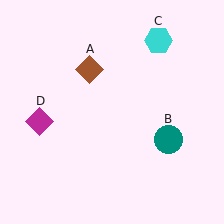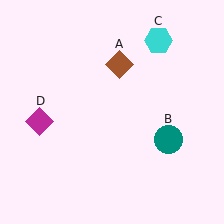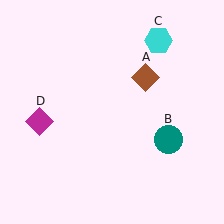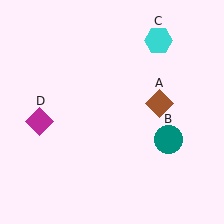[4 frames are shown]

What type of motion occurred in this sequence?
The brown diamond (object A) rotated clockwise around the center of the scene.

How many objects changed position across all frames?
1 object changed position: brown diamond (object A).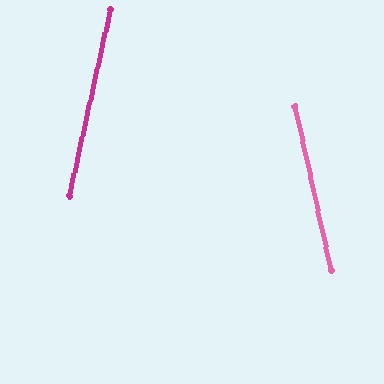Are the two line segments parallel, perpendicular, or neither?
Neither parallel nor perpendicular — they differ by about 25°.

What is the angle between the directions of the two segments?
Approximately 25 degrees.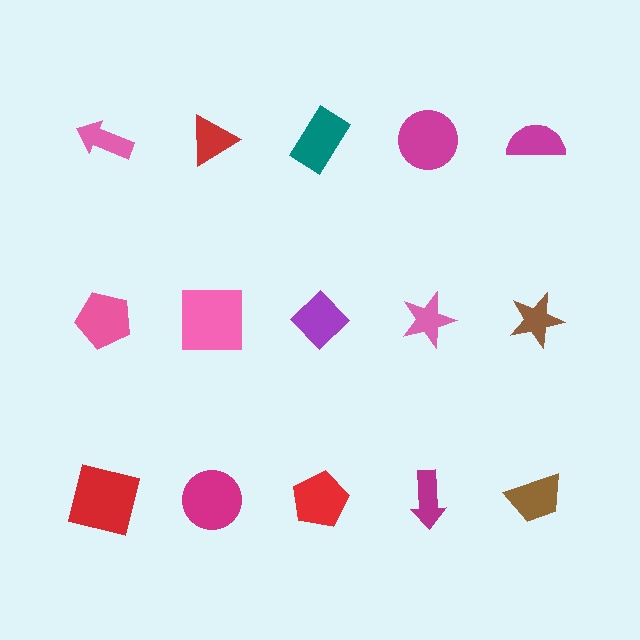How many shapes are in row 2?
5 shapes.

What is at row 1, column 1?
A pink arrow.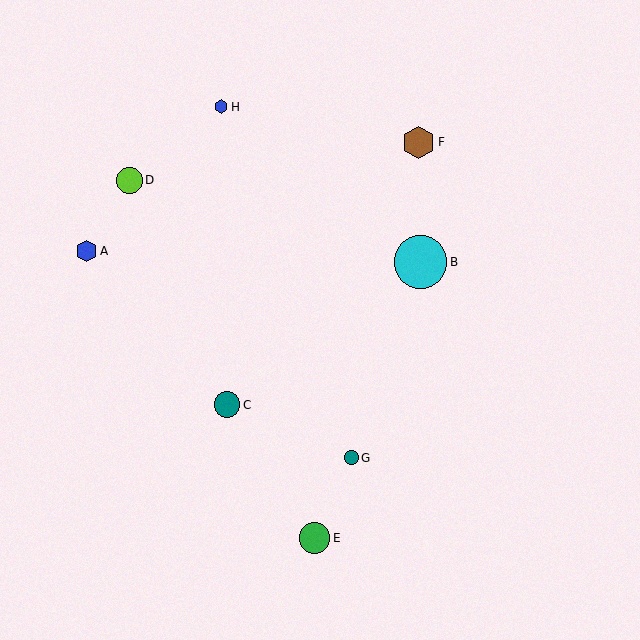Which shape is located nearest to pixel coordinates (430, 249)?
The cyan circle (labeled B) at (420, 262) is nearest to that location.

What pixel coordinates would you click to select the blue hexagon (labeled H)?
Click at (221, 107) to select the blue hexagon H.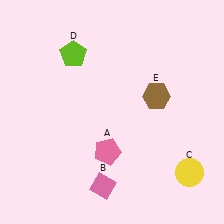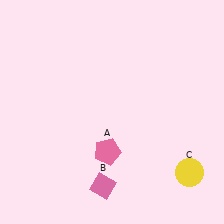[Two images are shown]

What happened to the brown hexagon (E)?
The brown hexagon (E) was removed in Image 2. It was in the top-right area of Image 1.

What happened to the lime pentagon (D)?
The lime pentagon (D) was removed in Image 2. It was in the top-left area of Image 1.